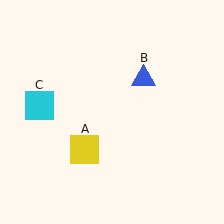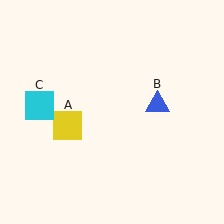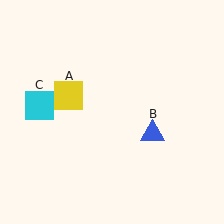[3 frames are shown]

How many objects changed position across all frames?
2 objects changed position: yellow square (object A), blue triangle (object B).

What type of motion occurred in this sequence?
The yellow square (object A), blue triangle (object B) rotated clockwise around the center of the scene.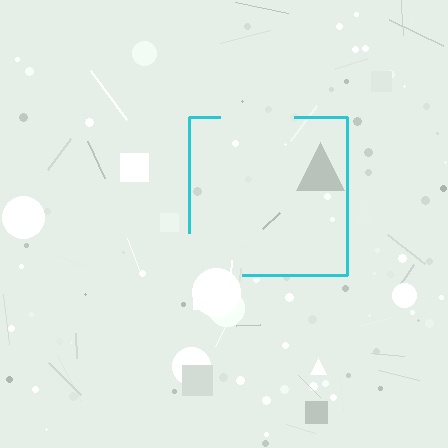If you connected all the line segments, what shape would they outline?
They would outline a square.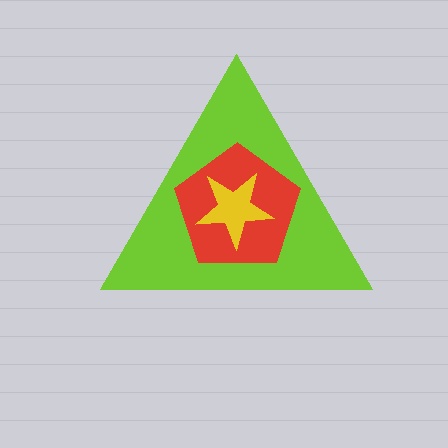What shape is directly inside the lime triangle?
The red pentagon.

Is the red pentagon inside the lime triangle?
Yes.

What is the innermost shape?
The yellow star.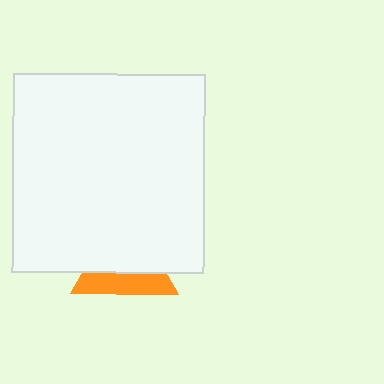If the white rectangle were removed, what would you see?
You would see the complete orange triangle.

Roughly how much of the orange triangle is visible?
A small part of it is visible (roughly 41%).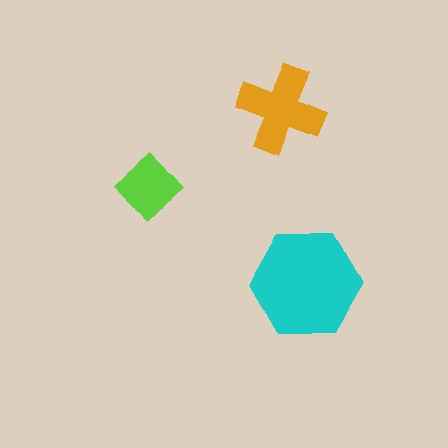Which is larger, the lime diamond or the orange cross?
The orange cross.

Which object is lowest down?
The cyan hexagon is bottommost.